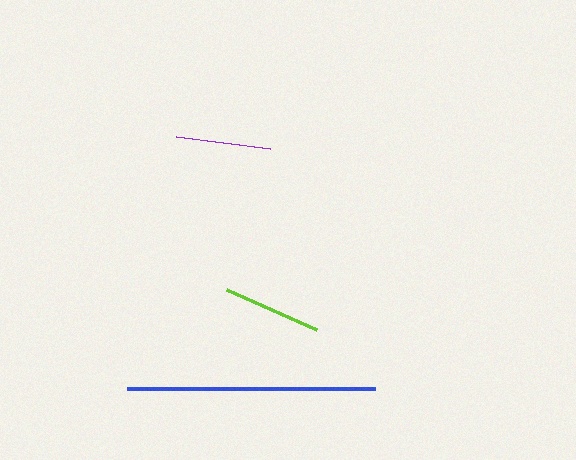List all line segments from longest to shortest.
From longest to shortest: blue, lime, purple.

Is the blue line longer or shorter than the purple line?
The blue line is longer than the purple line.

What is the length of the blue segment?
The blue segment is approximately 248 pixels long.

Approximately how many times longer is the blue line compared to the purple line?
The blue line is approximately 2.6 times the length of the purple line.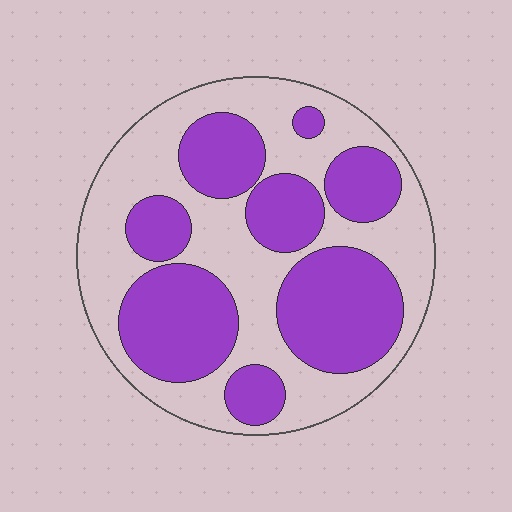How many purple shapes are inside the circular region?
8.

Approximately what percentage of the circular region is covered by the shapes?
Approximately 45%.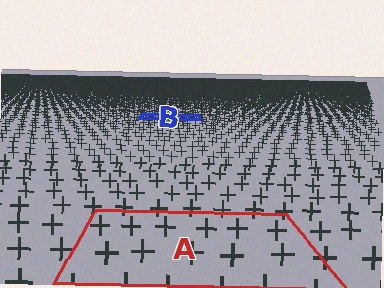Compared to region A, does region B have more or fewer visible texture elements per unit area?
Region B has more texture elements per unit area — they are packed more densely because it is farther away.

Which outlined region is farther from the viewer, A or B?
Region B is farther from the viewer — the texture elements inside it appear smaller and more densely packed.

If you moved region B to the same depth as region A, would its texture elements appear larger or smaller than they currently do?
They would appear larger. At a closer depth, the same texture elements are projected at a bigger on-screen size.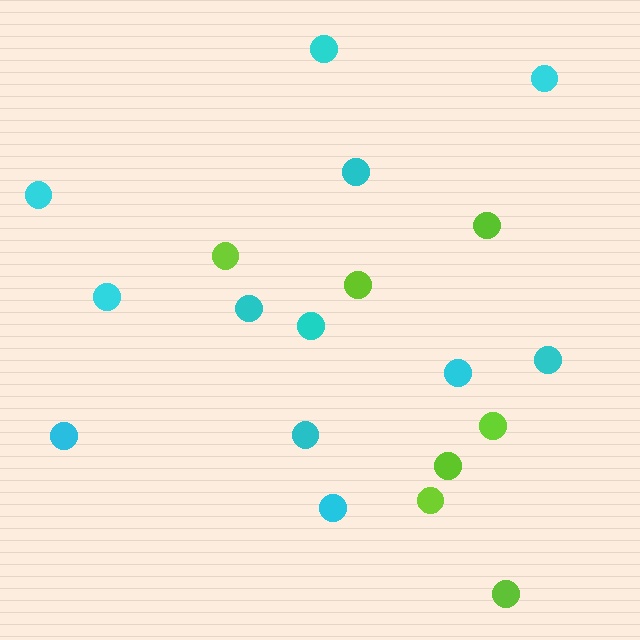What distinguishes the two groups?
There are 2 groups: one group of cyan circles (12) and one group of lime circles (7).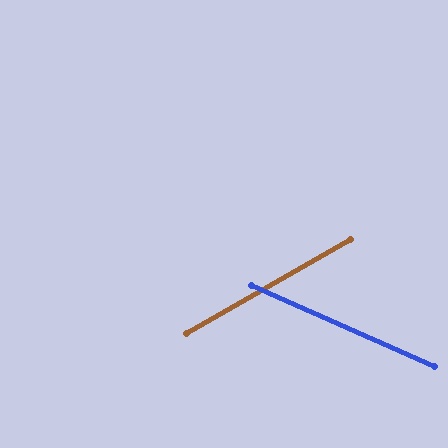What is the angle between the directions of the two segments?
Approximately 54 degrees.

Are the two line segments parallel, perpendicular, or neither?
Neither parallel nor perpendicular — they differ by about 54°.